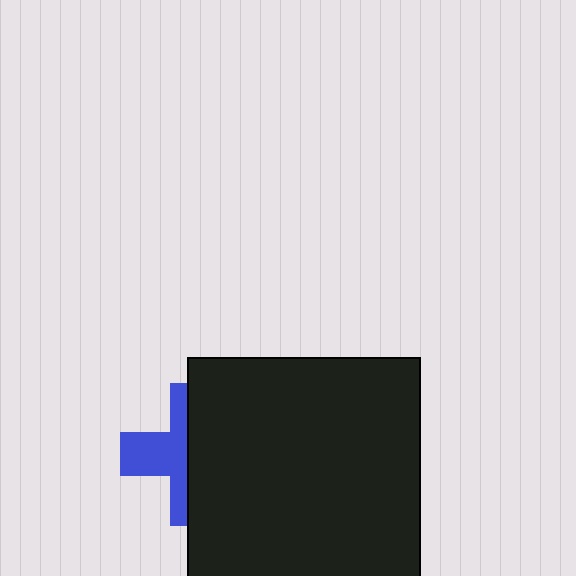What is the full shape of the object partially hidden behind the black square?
The partially hidden object is a blue cross.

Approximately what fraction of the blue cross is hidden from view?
Roughly 55% of the blue cross is hidden behind the black square.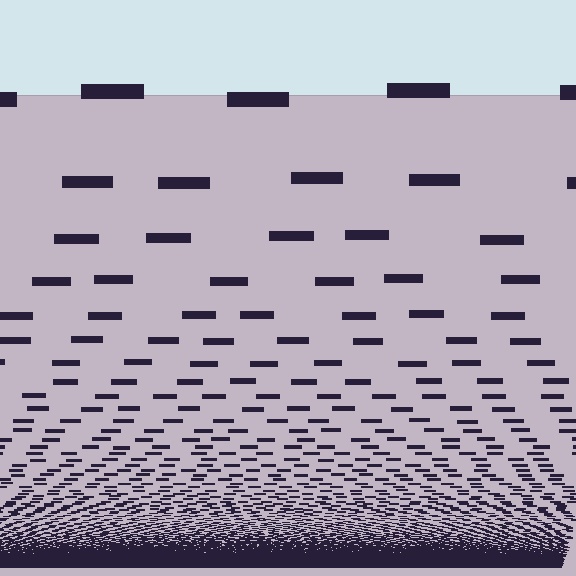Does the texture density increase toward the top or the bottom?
Density increases toward the bottom.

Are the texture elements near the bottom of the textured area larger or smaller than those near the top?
Smaller. The gradient is inverted — elements near the bottom are smaller and denser.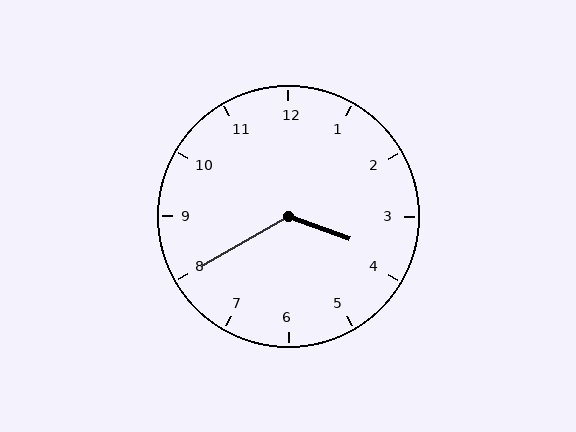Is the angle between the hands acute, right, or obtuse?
It is obtuse.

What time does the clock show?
3:40.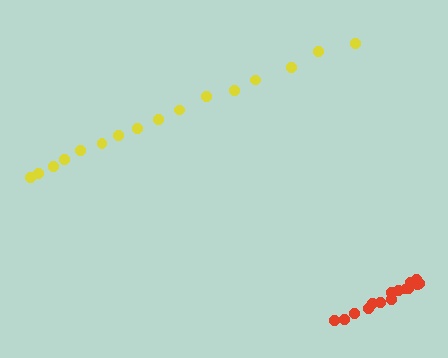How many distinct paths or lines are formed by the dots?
There are 2 distinct paths.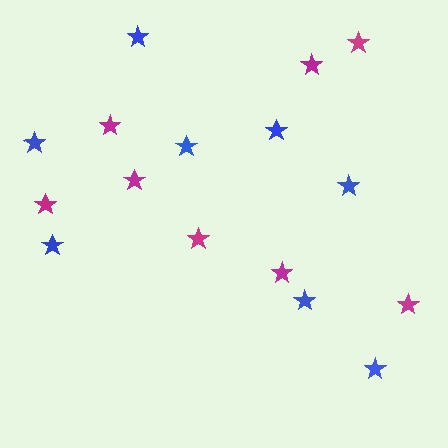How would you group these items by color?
There are 2 groups: one group of magenta stars (8) and one group of blue stars (8).